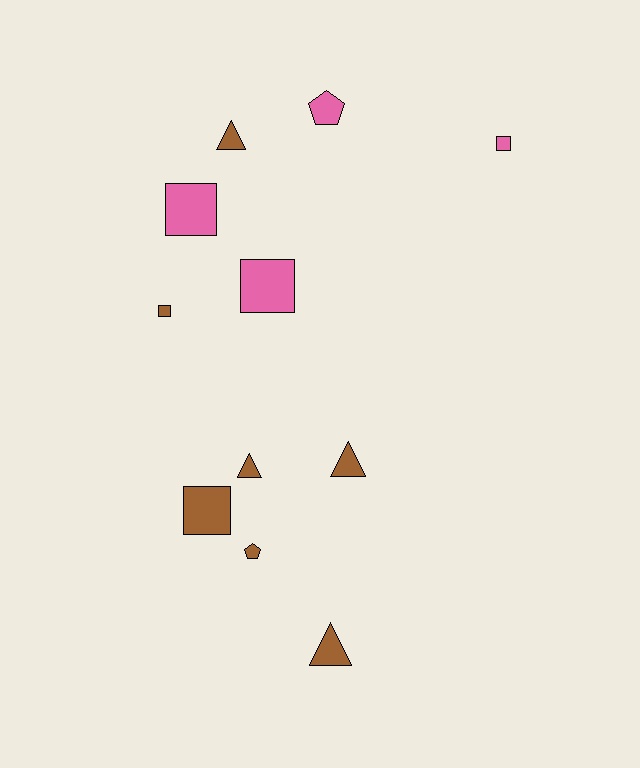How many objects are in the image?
There are 11 objects.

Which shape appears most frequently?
Square, with 5 objects.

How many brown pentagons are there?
There is 1 brown pentagon.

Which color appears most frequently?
Brown, with 7 objects.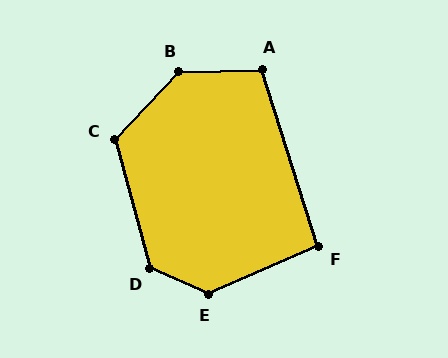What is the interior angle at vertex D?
Approximately 129 degrees (obtuse).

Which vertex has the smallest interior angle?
F, at approximately 96 degrees.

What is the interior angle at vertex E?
Approximately 133 degrees (obtuse).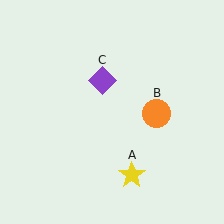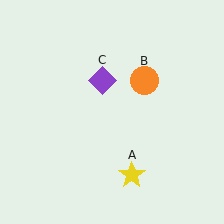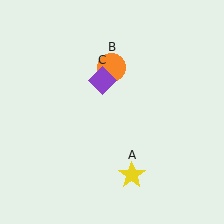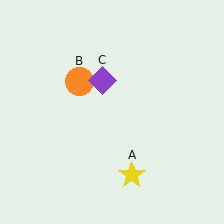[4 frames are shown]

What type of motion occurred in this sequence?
The orange circle (object B) rotated counterclockwise around the center of the scene.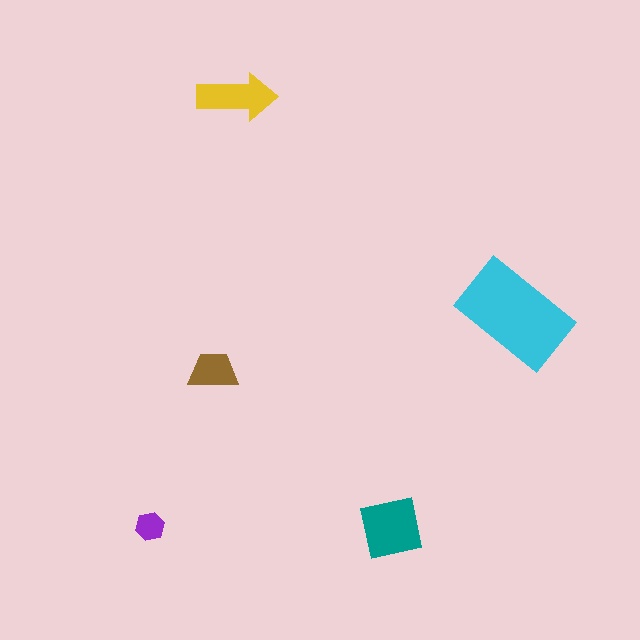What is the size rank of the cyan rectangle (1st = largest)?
1st.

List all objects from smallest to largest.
The purple hexagon, the brown trapezoid, the yellow arrow, the teal square, the cyan rectangle.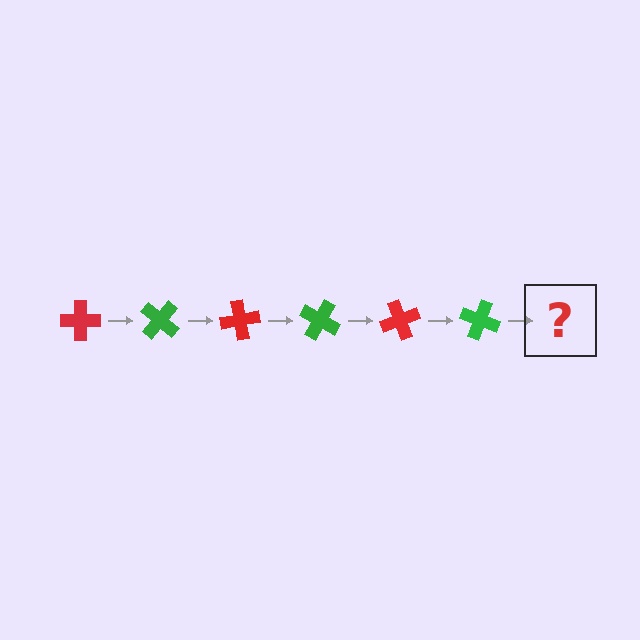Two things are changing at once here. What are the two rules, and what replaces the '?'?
The two rules are that it rotates 40 degrees each step and the color cycles through red and green. The '?' should be a red cross, rotated 240 degrees from the start.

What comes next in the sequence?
The next element should be a red cross, rotated 240 degrees from the start.